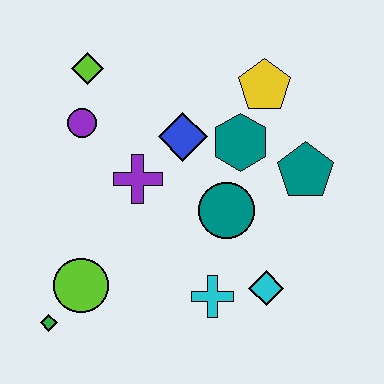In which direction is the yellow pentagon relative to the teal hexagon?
The yellow pentagon is above the teal hexagon.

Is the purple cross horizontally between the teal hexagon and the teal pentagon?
No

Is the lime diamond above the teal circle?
Yes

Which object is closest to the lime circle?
The green diamond is closest to the lime circle.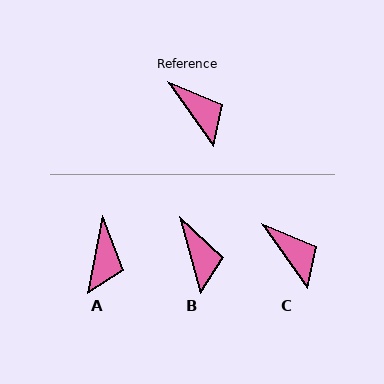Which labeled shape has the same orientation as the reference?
C.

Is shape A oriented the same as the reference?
No, it is off by about 47 degrees.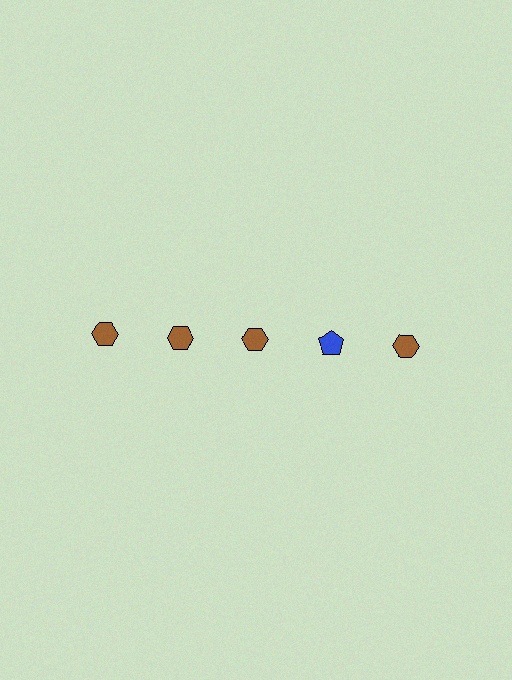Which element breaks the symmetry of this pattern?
The blue pentagon in the top row, second from right column breaks the symmetry. All other shapes are brown hexagons.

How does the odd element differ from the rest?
It differs in both color (blue instead of brown) and shape (pentagon instead of hexagon).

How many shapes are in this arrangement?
There are 5 shapes arranged in a grid pattern.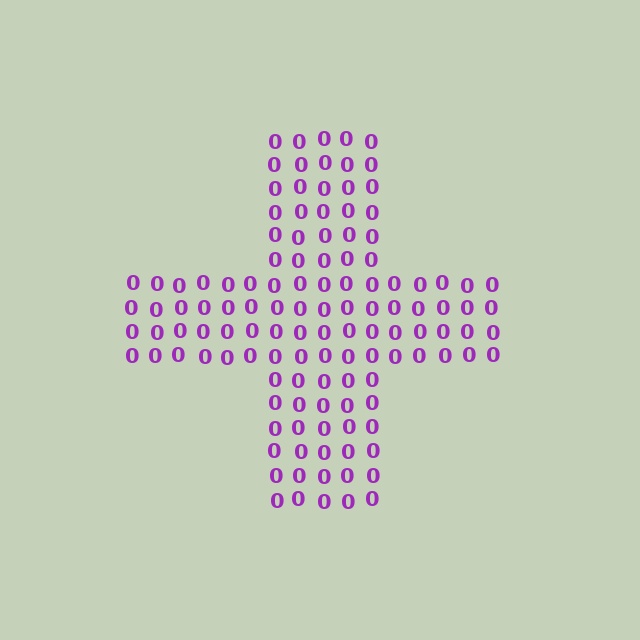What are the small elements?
The small elements are digit 0's.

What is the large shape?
The large shape is a cross.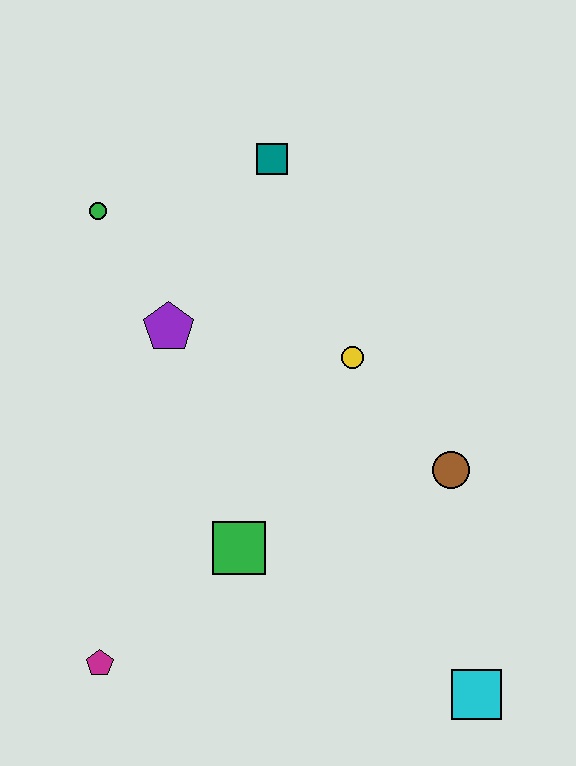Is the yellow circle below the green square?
No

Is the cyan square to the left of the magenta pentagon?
No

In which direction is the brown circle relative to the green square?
The brown circle is to the right of the green square.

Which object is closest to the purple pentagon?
The green circle is closest to the purple pentagon.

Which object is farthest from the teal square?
The cyan square is farthest from the teal square.